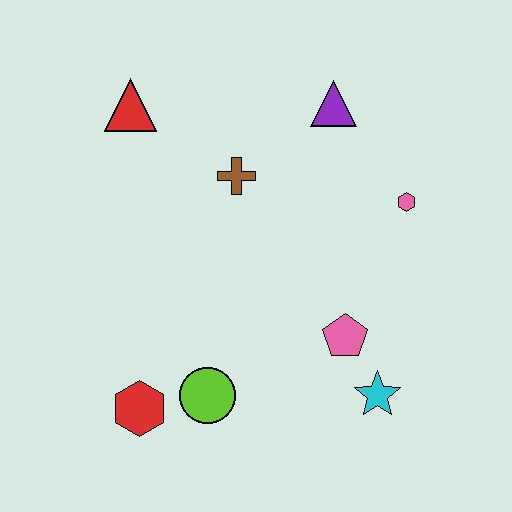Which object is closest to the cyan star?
The pink pentagon is closest to the cyan star.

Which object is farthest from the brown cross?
The cyan star is farthest from the brown cross.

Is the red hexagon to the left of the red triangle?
No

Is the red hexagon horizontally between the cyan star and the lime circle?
No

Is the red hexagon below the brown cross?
Yes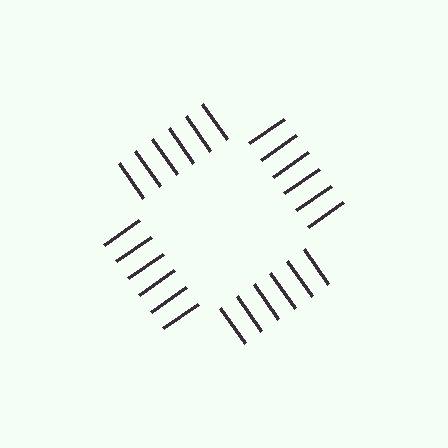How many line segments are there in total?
24 — 6 along each of the 4 edges.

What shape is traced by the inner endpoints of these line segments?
An illusory square — the line segments terminate on its edges but no continuous stroke is drawn.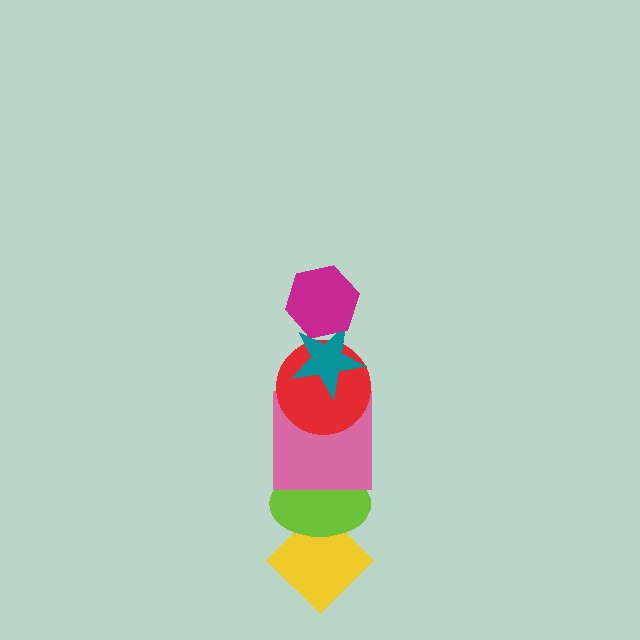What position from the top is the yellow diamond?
The yellow diamond is 6th from the top.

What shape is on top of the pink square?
The red circle is on top of the pink square.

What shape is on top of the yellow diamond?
The lime ellipse is on top of the yellow diamond.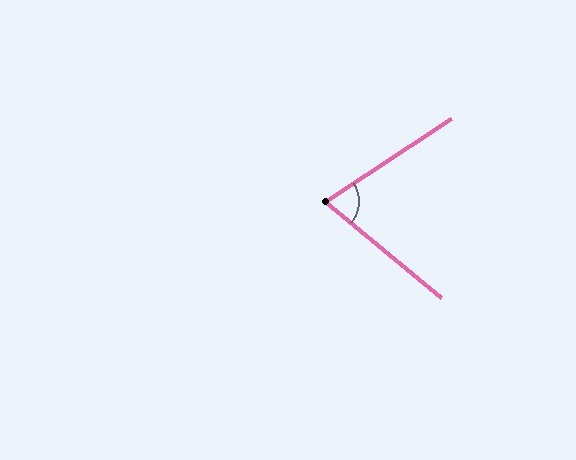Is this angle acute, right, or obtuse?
It is acute.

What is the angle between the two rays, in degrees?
Approximately 73 degrees.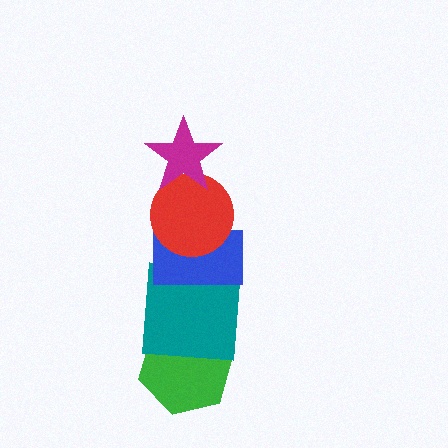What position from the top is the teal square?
The teal square is 4th from the top.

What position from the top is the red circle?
The red circle is 2nd from the top.